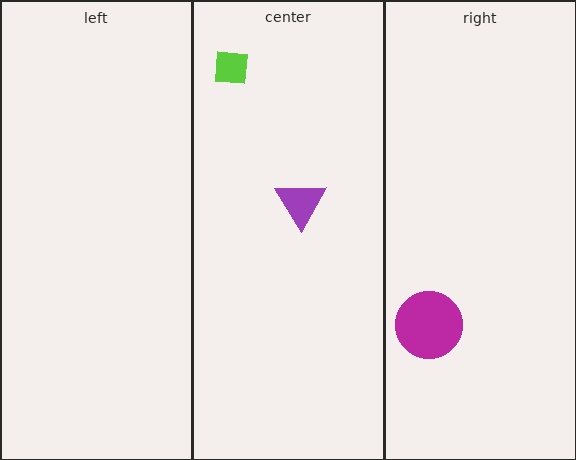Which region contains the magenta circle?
The right region.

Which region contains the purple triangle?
The center region.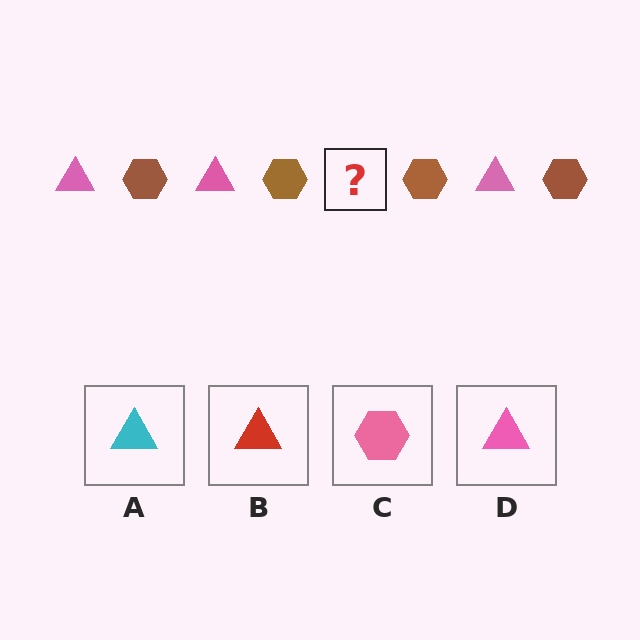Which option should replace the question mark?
Option D.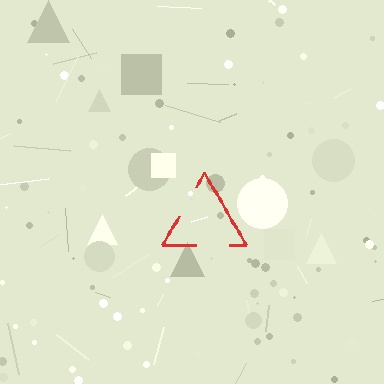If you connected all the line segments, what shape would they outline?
They would outline a triangle.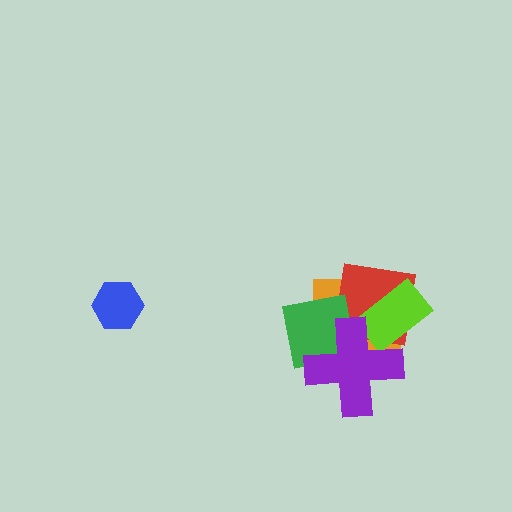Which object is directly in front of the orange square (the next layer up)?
The red square is directly in front of the orange square.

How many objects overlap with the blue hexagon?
0 objects overlap with the blue hexagon.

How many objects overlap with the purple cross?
4 objects overlap with the purple cross.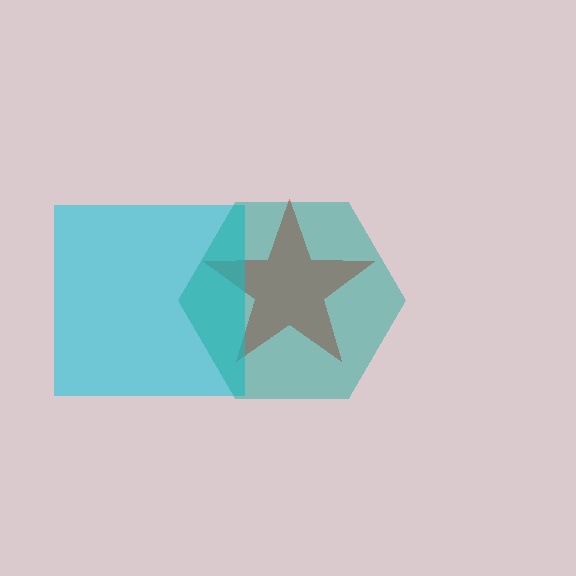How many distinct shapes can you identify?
There are 3 distinct shapes: a red star, a cyan square, a teal hexagon.